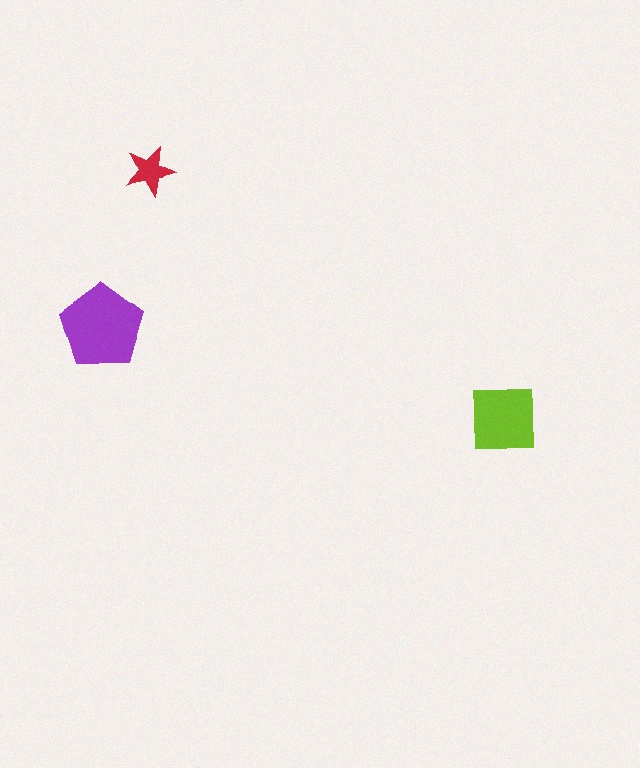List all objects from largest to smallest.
The purple pentagon, the lime square, the red star.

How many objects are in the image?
There are 3 objects in the image.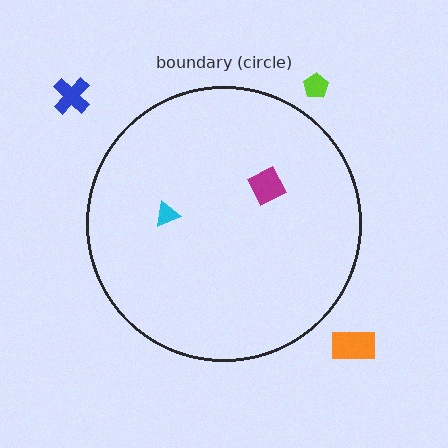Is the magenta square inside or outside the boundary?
Inside.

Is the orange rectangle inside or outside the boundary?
Outside.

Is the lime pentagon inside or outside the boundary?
Outside.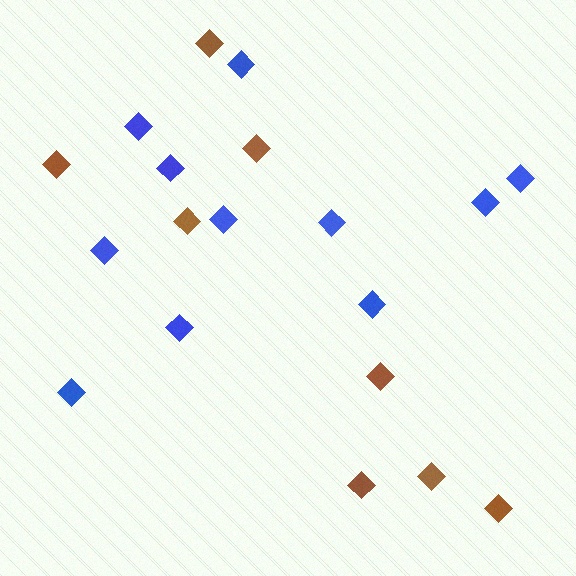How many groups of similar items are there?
There are 2 groups: one group of brown diamonds (8) and one group of blue diamonds (11).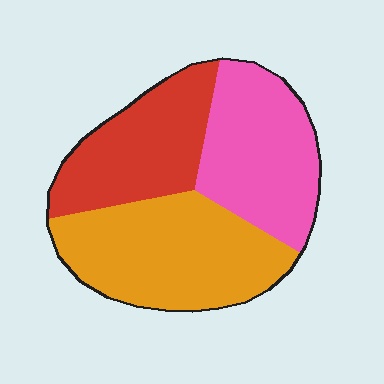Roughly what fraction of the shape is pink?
Pink covers 32% of the shape.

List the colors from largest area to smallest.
From largest to smallest: orange, pink, red.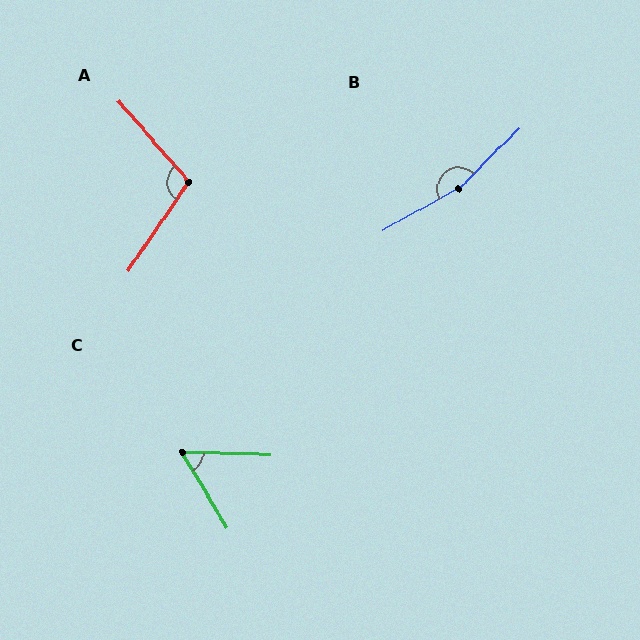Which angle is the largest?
B, at approximately 164 degrees.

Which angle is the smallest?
C, at approximately 57 degrees.